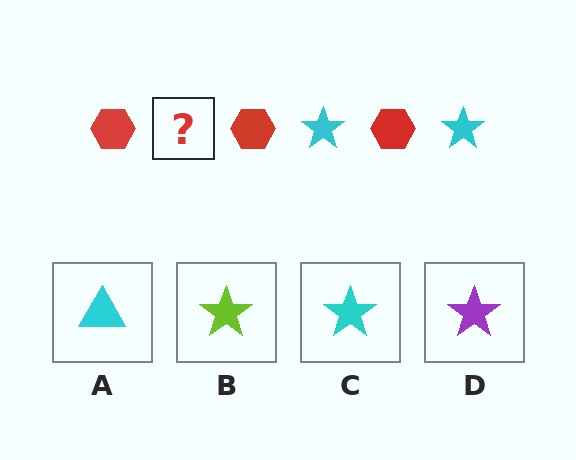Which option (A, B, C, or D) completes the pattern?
C.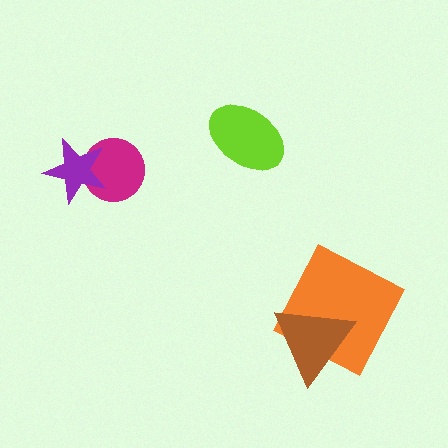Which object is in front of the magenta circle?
The purple star is in front of the magenta circle.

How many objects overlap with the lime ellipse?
0 objects overlap with the lime ellipse.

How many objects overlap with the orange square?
1 object overlaps with the orange square.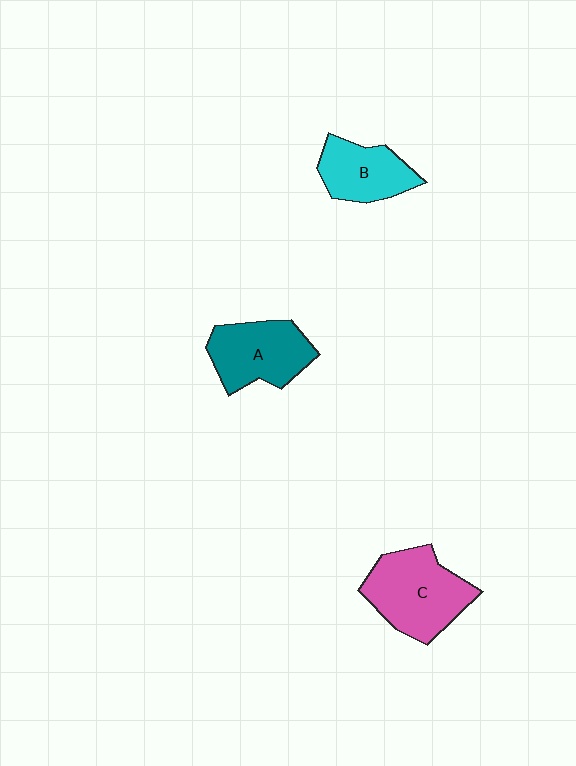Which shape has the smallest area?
Shape B (cyan).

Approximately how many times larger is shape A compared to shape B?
Approximately 1.2 times.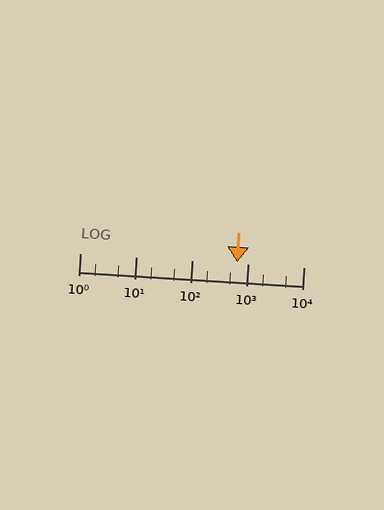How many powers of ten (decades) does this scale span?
The scale spans 4 decades, from 1 to 10000.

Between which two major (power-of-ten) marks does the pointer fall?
The pointer is between 100 and 1000.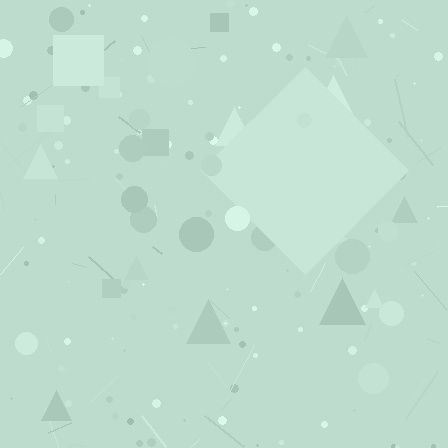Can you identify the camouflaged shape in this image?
The camouflaged shape is a diamond.